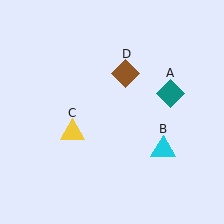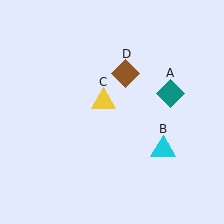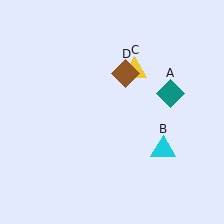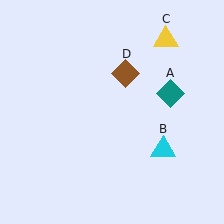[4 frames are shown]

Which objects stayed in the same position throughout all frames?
Teal diamond (object A) and cyan triangle (object B) and brown diamond (object D) remained stationary.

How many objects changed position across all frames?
1 object changed position: yellow triangle (object C).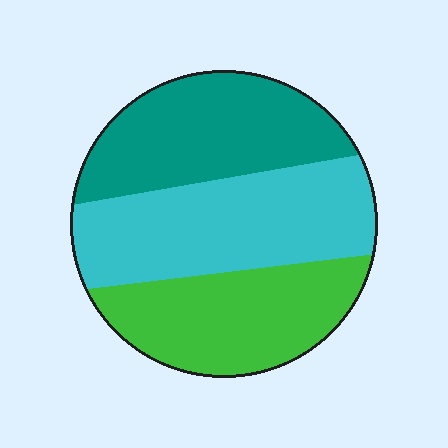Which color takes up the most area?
Cyan, at roughly 40%.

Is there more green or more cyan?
Cyan.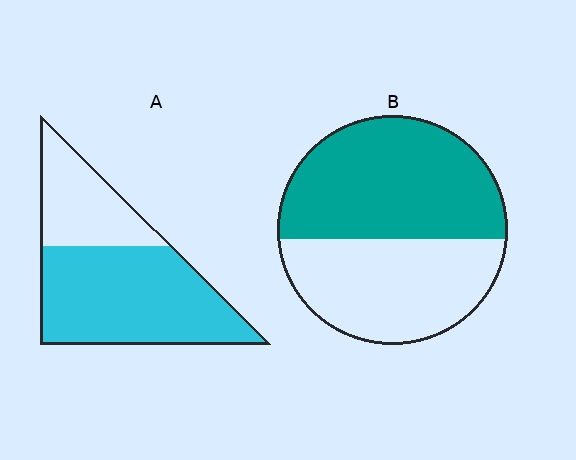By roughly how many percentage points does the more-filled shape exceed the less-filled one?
By roughly 15 percentage points (A over B).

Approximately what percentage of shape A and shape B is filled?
A is approximately 70% and B is approximately 55%.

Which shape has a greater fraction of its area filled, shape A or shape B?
Shape A.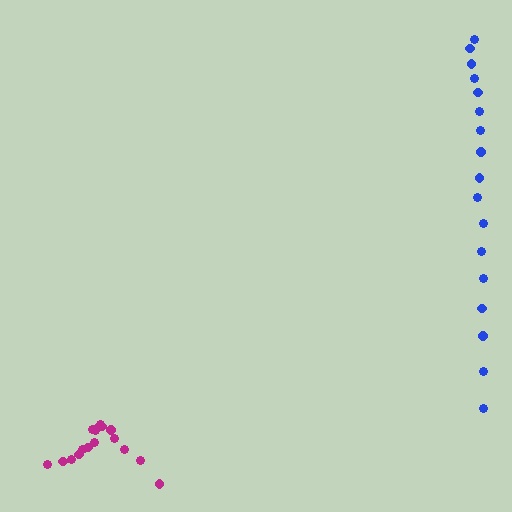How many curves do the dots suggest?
There are 2 distinct paths.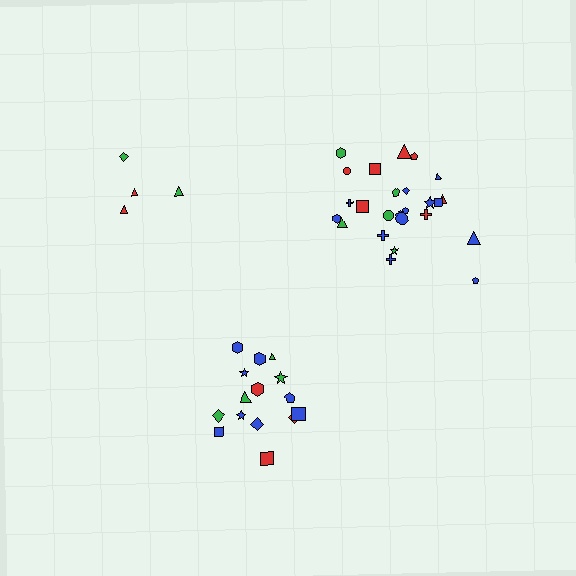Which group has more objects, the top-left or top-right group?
The top-right group.